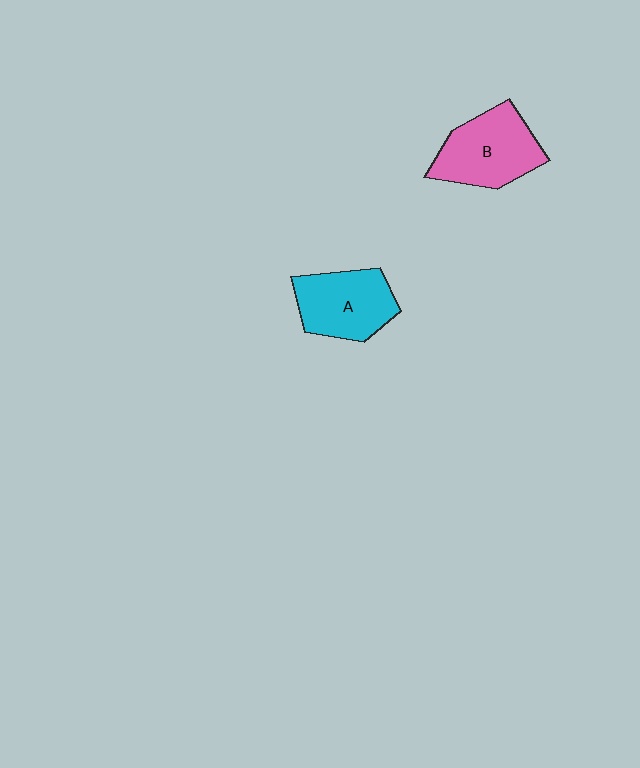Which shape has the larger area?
Shape B (pink).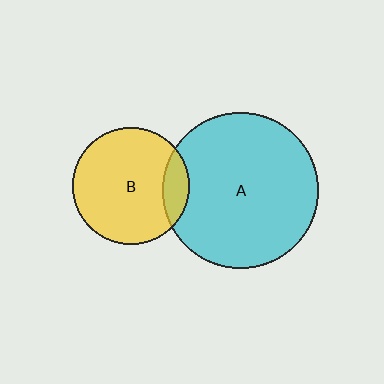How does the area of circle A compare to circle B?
Approximately 1.8 times.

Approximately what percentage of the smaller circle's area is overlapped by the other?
Approximately 15%.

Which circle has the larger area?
Circle A (cyan).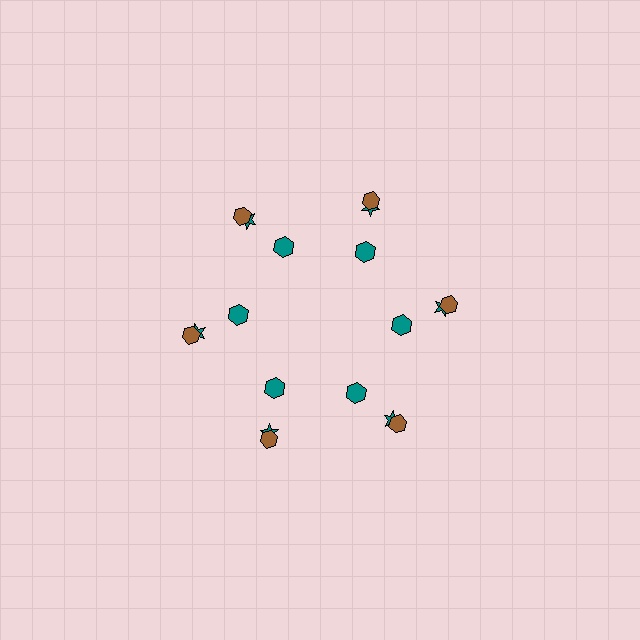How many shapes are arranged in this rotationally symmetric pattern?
There are 18 shapes, arranged in 6 groups of 3.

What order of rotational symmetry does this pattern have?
This pattern has 6-fold rotational symmetry.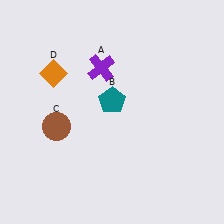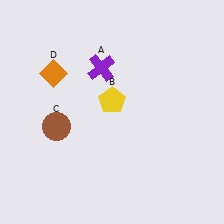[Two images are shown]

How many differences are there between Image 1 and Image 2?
There is 1 difference between the two images.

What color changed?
The pentagon (B) changed from teal in Image 1 to yellow in Image 2.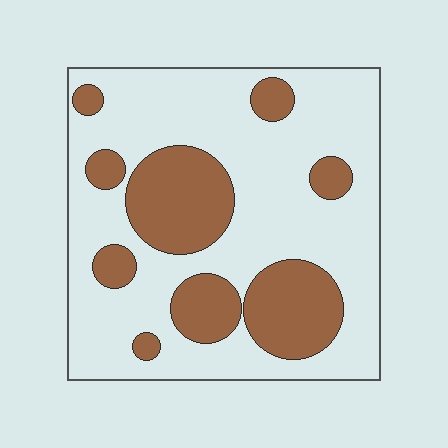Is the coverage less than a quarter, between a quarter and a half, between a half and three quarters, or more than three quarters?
Between a quarter and a half.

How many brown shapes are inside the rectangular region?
9.